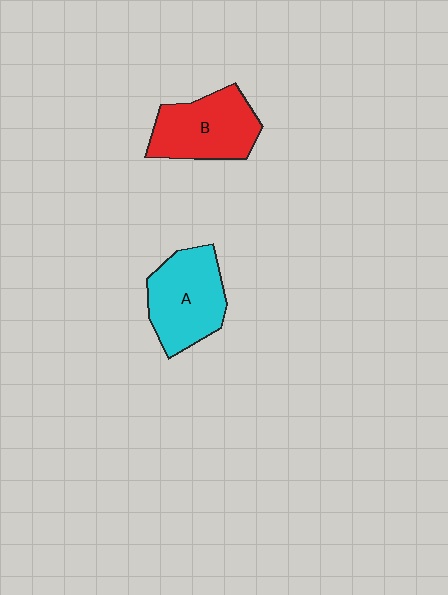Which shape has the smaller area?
Shape B (red).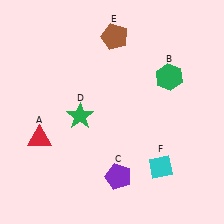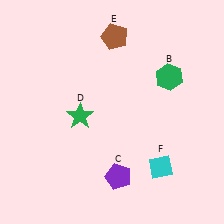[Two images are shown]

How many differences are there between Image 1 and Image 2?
There is 1 difference between the two images.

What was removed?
The red triangle (A) was removed in Image 2.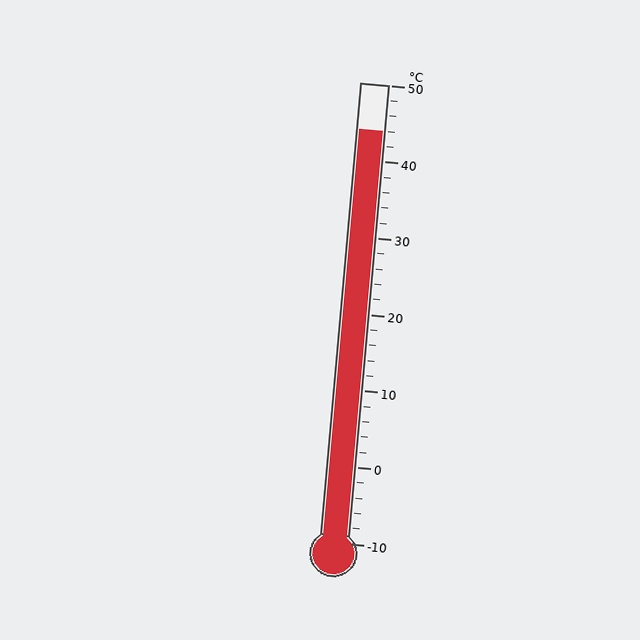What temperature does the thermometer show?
The thermometer shows approximately 44°C.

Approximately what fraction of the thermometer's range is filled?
The thermometer is filled to approximately 90% of its range.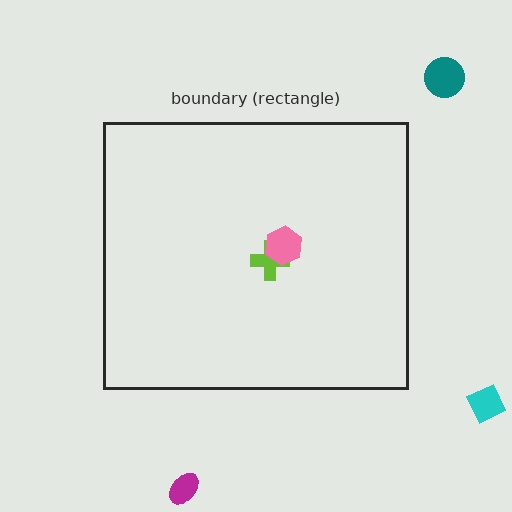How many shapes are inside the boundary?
2 inside, 3 outside.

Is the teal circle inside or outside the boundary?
Outside.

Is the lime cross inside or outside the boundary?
Inside.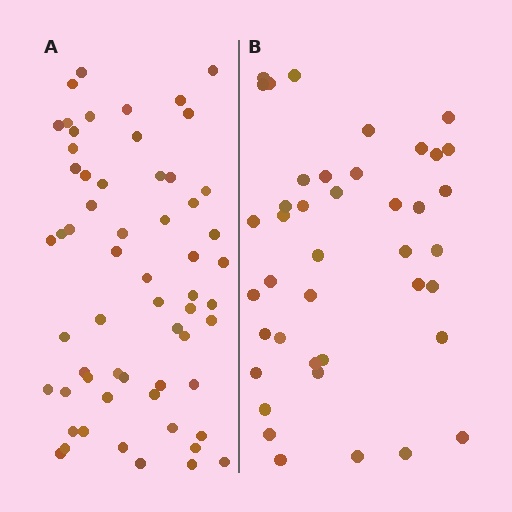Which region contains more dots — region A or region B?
Region A (the left region) has more dots.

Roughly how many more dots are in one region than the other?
Region A has approximately 20 more dots than region B.